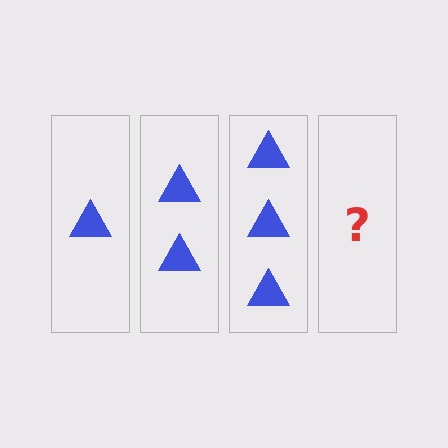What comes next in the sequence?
The next element should be 4 triangles.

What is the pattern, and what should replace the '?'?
The pattern is that each step adds one more triangle. The '?' should be 4 triangles.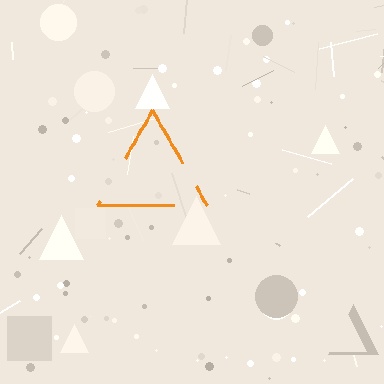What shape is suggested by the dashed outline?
The dashed outline suggests a triangle.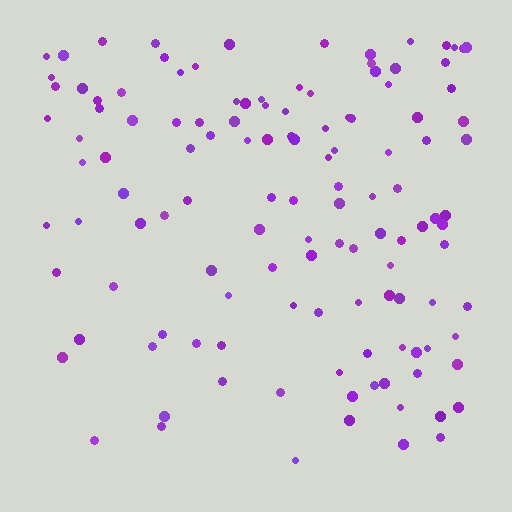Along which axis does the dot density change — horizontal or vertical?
Vertical.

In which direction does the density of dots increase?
From bottom to top, with the top side densest.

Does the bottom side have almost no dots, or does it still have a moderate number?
Still a moderate number, just noticeably fewer than the top.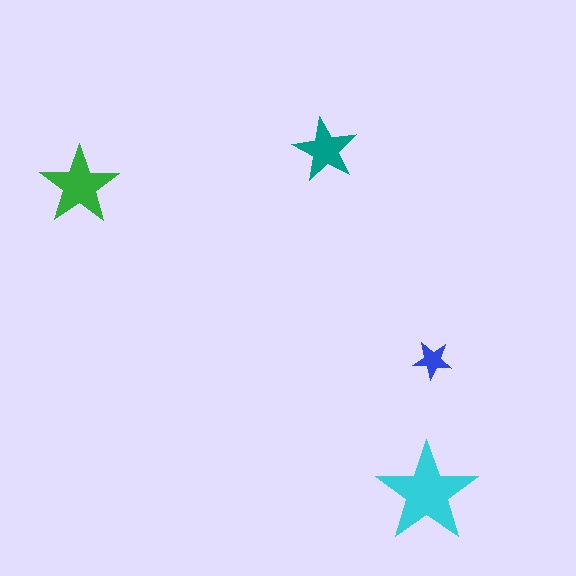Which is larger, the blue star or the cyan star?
The cyan one.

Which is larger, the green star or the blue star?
The green one.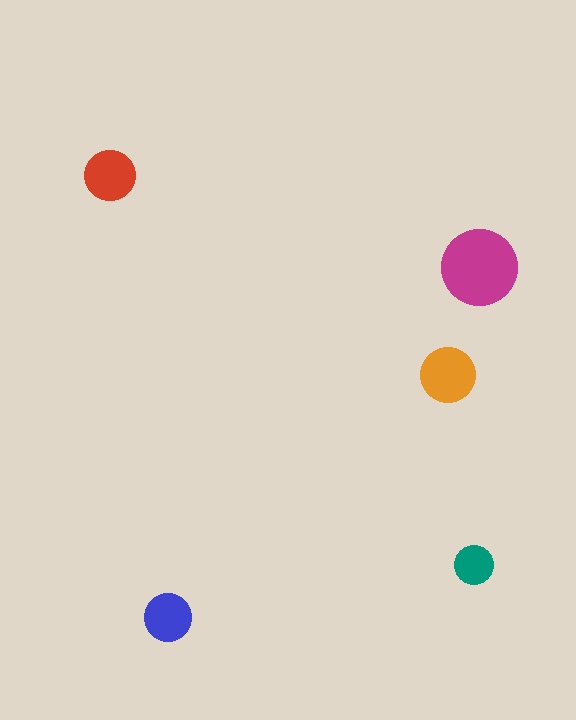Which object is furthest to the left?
The red circle is leftmost.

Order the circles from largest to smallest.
the magenta one, the orange one, the red one, the blue one, the teal one.